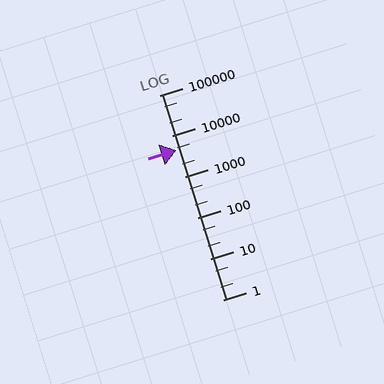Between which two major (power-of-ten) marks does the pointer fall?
The pointer is between 1000 and 10000.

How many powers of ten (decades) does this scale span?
The scale spans 5 decades, from 1 to 100000.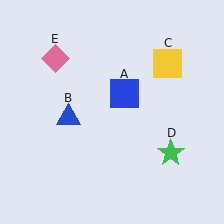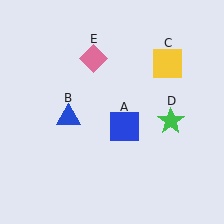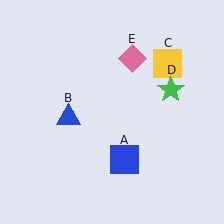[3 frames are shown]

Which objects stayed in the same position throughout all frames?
Blue triangle (object B) and yellow square (object C) remained stationary.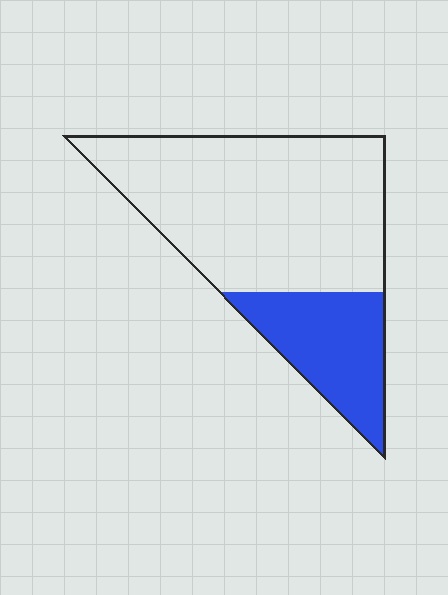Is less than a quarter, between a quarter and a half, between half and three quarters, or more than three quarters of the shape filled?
Between a quarter and a half.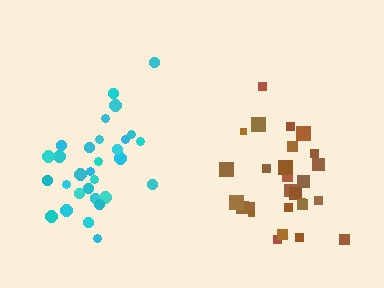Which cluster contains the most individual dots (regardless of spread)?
Cyan (30).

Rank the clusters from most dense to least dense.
cyan, brown.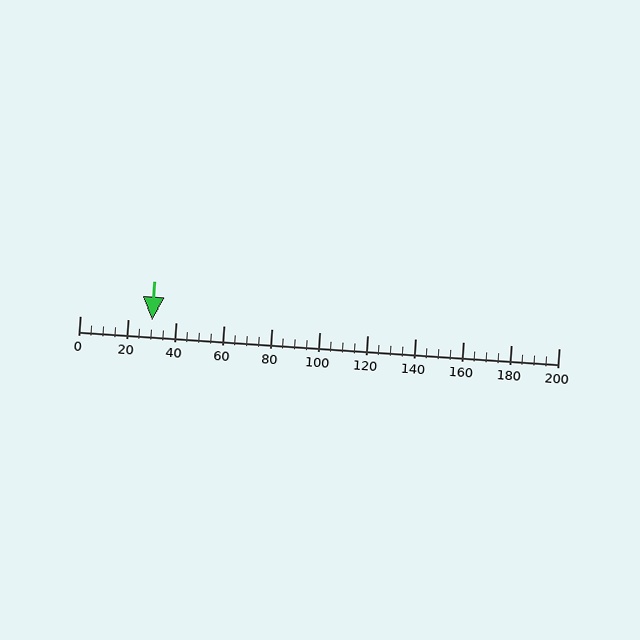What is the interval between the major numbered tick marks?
The major tick marks are spaced 20 units apart.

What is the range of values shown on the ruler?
The ruler shows values from 0 to 200.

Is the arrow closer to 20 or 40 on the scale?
The arrow is closer to 40.